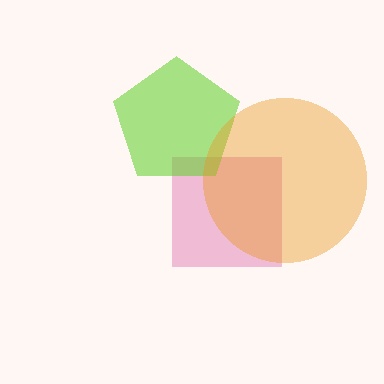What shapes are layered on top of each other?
The layered shapes are: a pink square, a lime pentagon, an orange circle.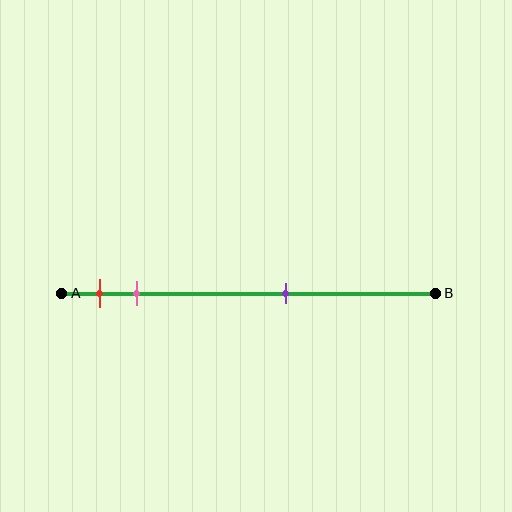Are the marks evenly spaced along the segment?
No, the marks are not evenly spaced.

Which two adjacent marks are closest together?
The red and pink marks are the closest adjacent pair.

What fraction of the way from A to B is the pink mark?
The pink mark is approximately 20% (0.2) of the way from A to B.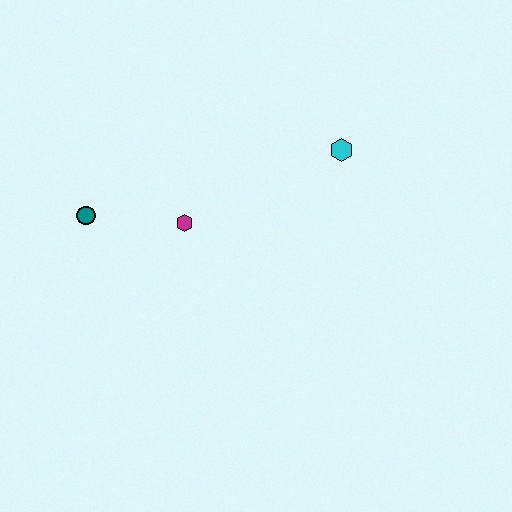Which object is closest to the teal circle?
The magenta hexagon is closest to the teal circle.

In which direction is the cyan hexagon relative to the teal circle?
The cyan hexagon is to the right of the teal circle.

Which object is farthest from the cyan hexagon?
The teal circle is farthest from the cyan hexagon.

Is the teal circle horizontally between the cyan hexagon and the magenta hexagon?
No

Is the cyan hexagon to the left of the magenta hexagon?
No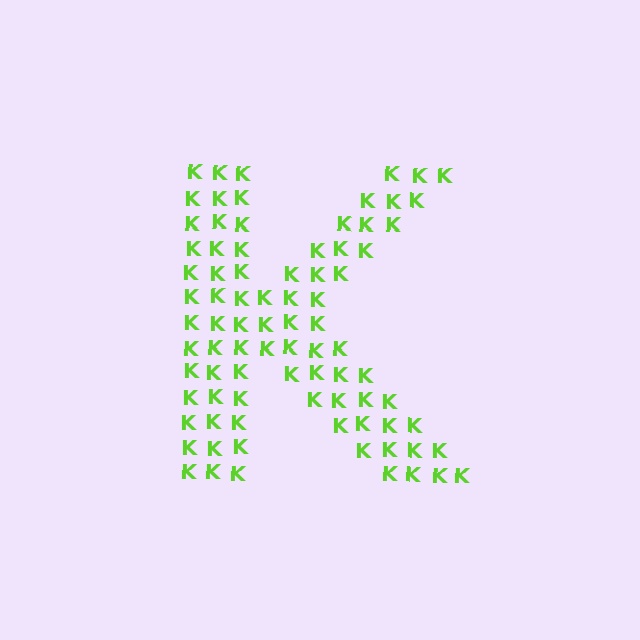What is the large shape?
The large shape is the letter K.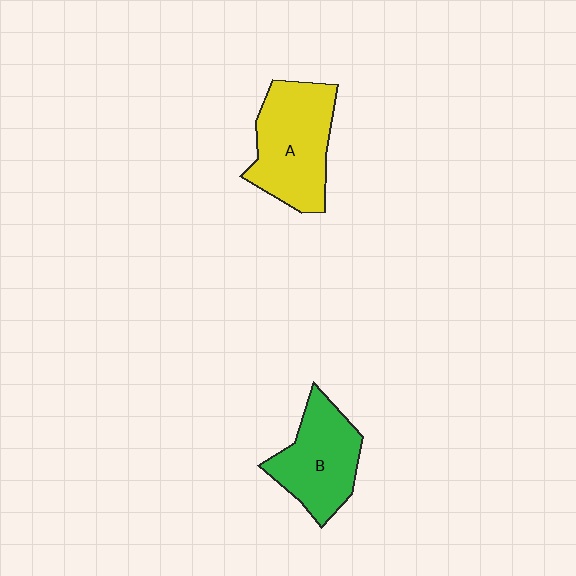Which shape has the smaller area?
Shape B (green).